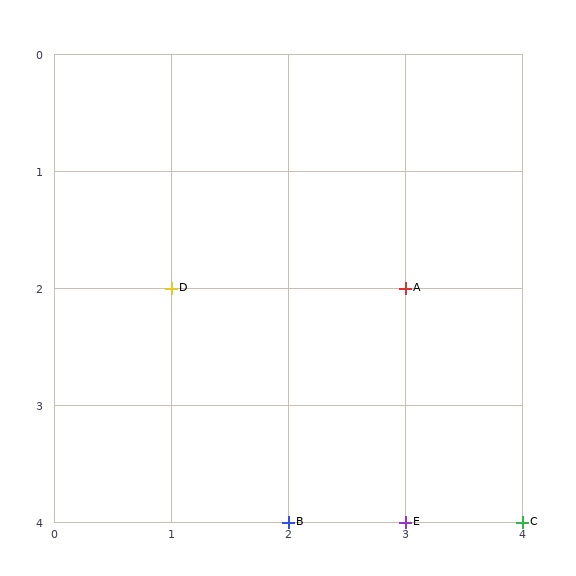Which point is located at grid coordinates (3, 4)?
Point E is at (3, 4).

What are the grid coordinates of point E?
Point E is at grid coordinates (3, 4).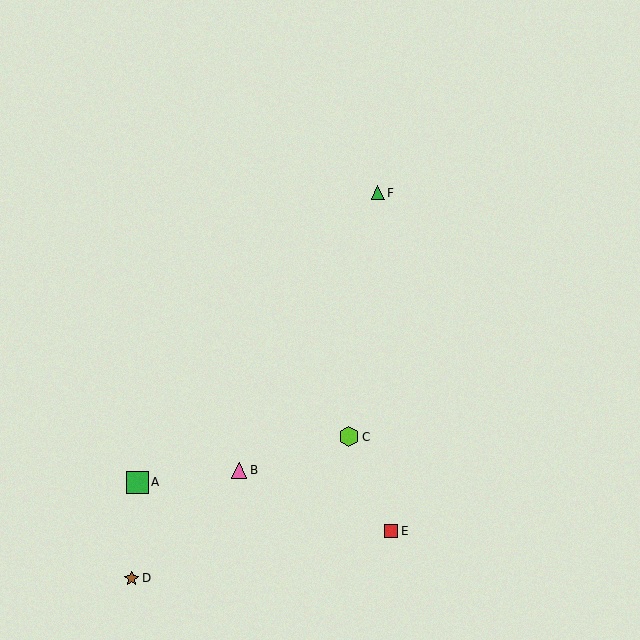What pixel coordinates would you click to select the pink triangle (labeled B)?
Click at (239, 470) to select the pink triangle B.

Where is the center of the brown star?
The center of the brown star is at (132, 578).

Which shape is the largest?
The green square (labeled A) is the largest.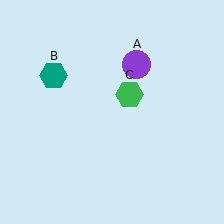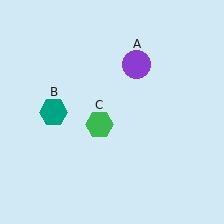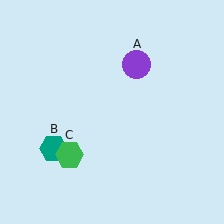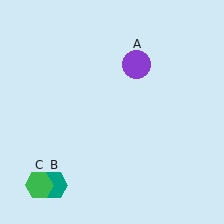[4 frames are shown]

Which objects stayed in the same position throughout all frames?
Purple circle (object A) remained stationary.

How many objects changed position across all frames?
2 objects changed position: teal hexagon (object B), green hexagon (object C).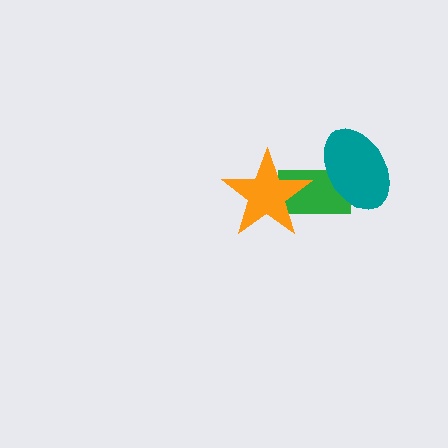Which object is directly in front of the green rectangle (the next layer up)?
The teal ellipse is directly in front of the green rectangle.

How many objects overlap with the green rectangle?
2 objects overlap with the green rectangle.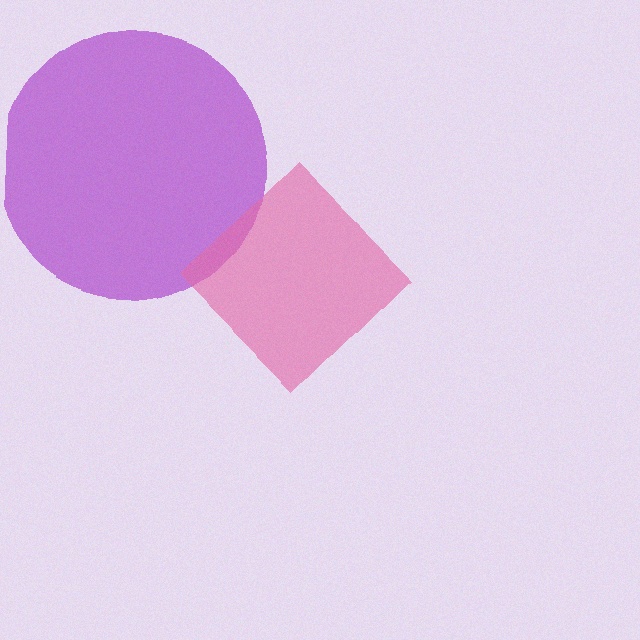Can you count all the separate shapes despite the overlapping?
Yes, there are 2 separate shapes.